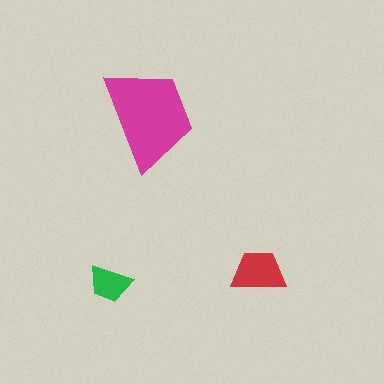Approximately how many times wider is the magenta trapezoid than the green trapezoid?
About 2.5 times wider.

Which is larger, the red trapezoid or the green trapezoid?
The red one.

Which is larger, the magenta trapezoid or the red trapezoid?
The magenta one.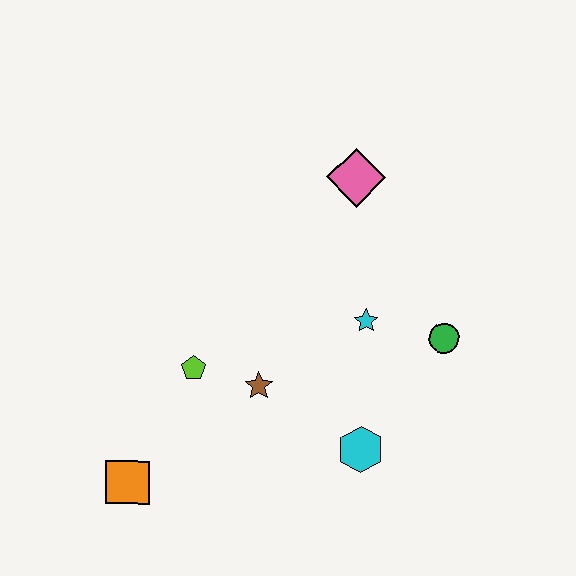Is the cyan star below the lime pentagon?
No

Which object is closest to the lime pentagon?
The brown star is closest to the lime pentagon.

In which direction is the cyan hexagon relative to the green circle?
The cyan hexagon is below the green circle.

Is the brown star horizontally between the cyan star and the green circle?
No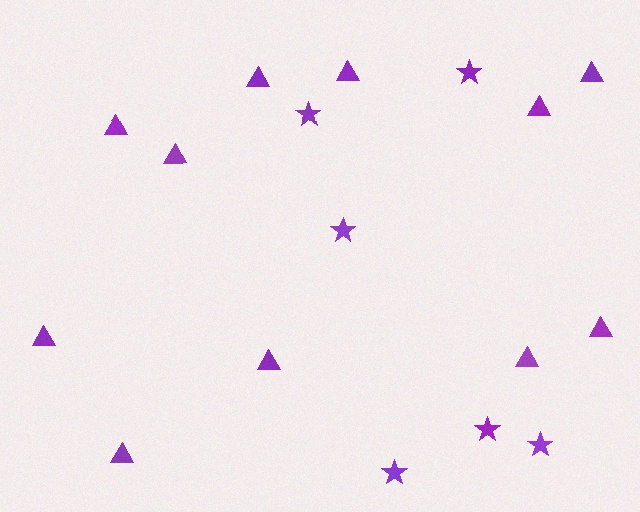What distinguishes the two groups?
There are 2 groups: one group of triangles (11) and one group of stars (6).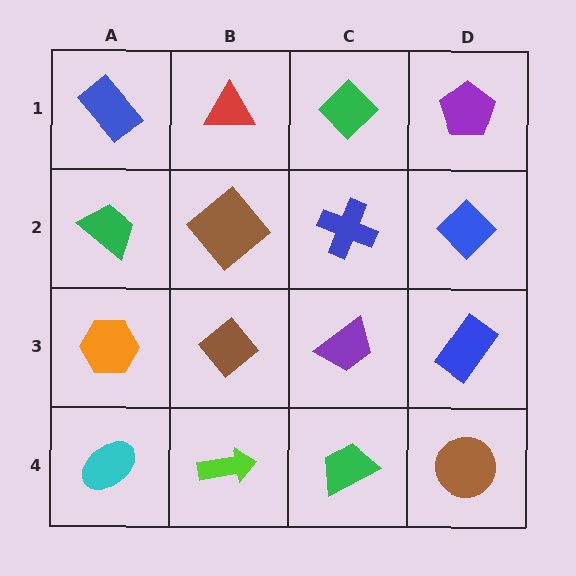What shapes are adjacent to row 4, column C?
A purple trapezoid (row 3, column C), a lime arrow (row 4, column B), a brown circle (row 4, column D).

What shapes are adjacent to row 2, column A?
A blue rectangle (row 1, column A), an orange hexagon (row 3, column A), a brown diamond (row 2, column B).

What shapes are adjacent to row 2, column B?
A red triangle (row 1, column B), a brown diamond (row 3, column B), a green trapezoid (row 2, column A), a blue cross (row 2, column C).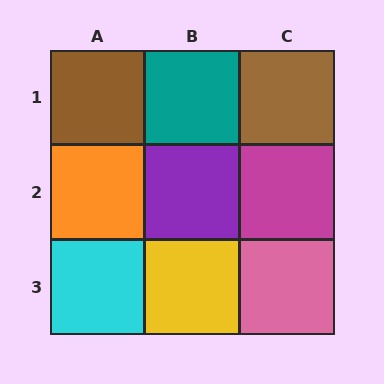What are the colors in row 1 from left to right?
Brown, teal, brown.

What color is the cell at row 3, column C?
Pink.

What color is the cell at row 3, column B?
Yellow.